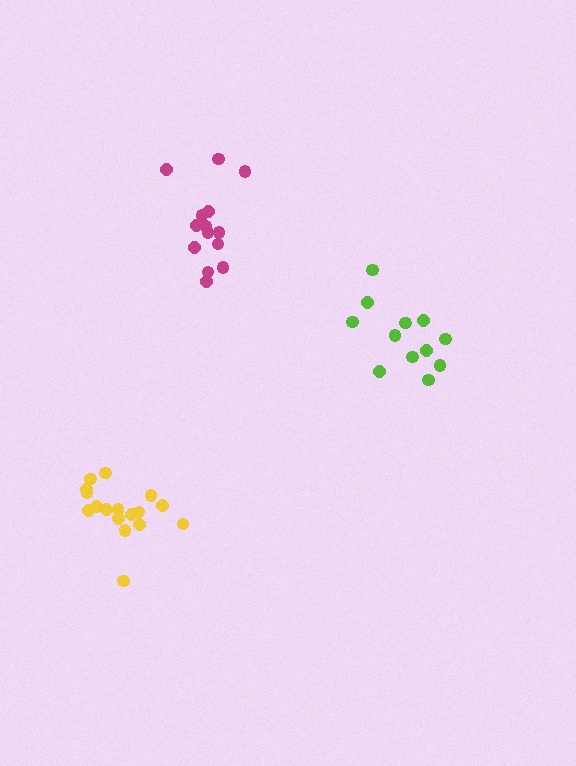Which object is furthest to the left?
The yellow cluster is leftmost.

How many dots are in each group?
Group 1: 17 dots, Group 2: 12 dots, Group 3: 14 dots (43 total).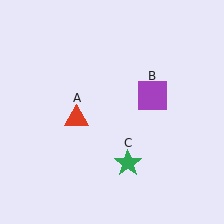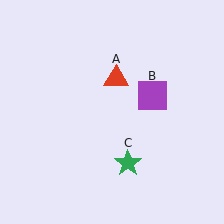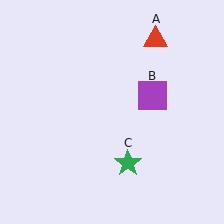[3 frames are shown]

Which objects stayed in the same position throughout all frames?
Purple square (object B) and green star (object C) remained stationary.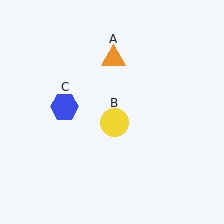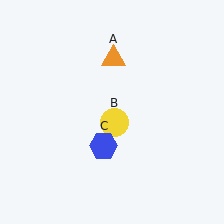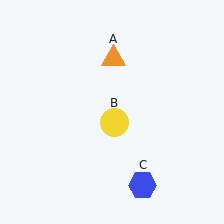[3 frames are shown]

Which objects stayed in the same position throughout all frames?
Orange triangle (object A) and yellow circle (object B) remained stationary.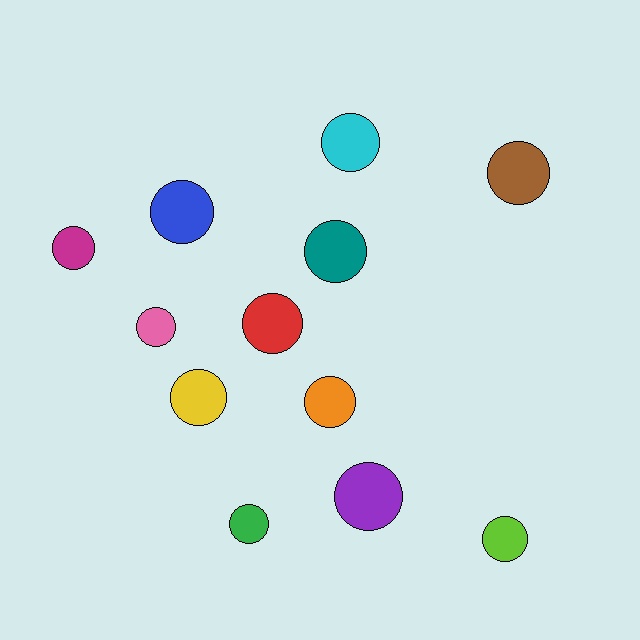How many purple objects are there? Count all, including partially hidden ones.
There is 1 purple object.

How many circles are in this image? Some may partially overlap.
There are 12 circles.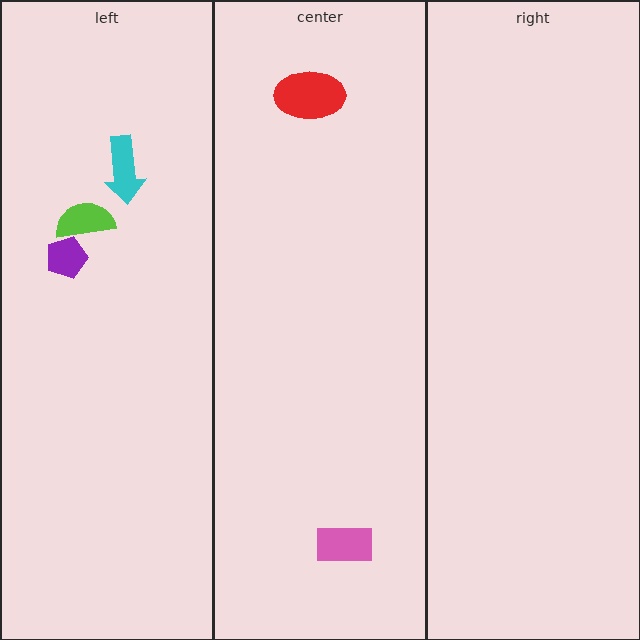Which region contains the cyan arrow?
The left region.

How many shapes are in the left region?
3.